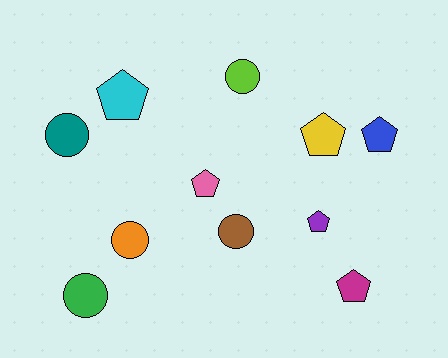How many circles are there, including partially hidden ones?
There are 5 circles.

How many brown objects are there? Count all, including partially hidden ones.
There is 1 brown object.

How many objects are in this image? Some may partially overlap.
There are 11 objects.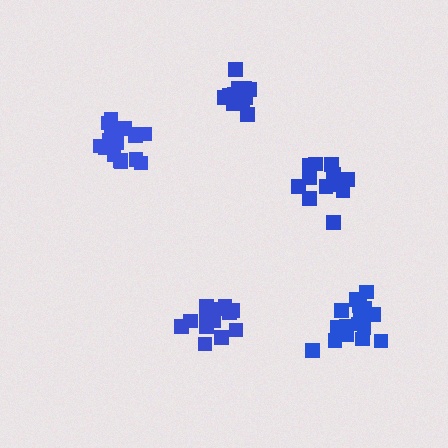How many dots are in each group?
Group 1: 12 dots, Group 2: 13 dots, Group 3: 17 dots, Group 4: 13 dots, Group 5: 16 dots (71 total).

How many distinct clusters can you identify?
There are 5 distinct clusters.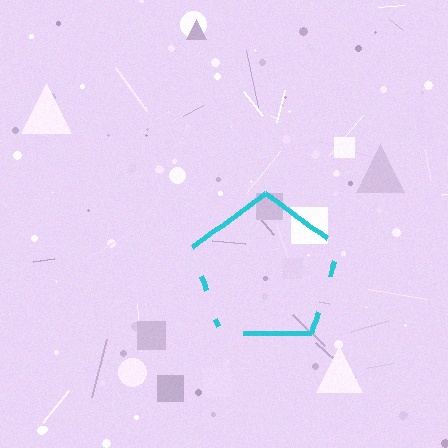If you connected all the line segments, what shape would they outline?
They would outline a pentagon.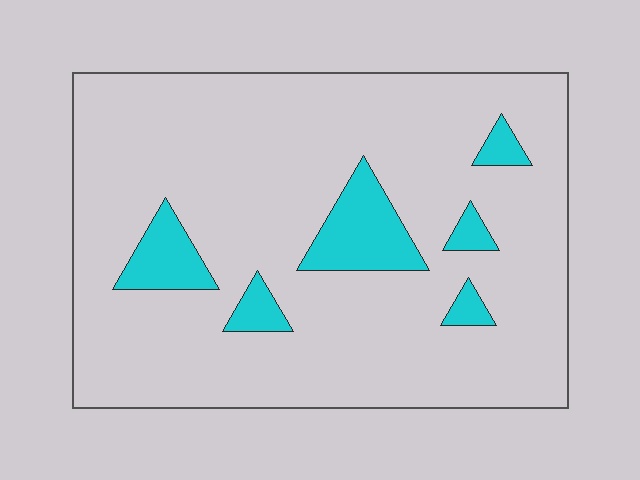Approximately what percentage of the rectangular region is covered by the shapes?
Approximately 10%.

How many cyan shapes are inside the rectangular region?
6.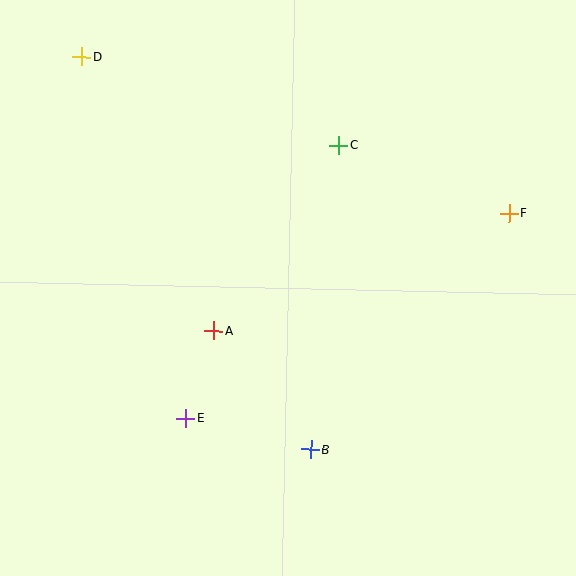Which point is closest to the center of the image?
Point A at (214, 331) is closest to the center.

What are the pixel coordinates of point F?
Point F is at (509, 213).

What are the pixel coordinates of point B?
Point B is at (311, 449).